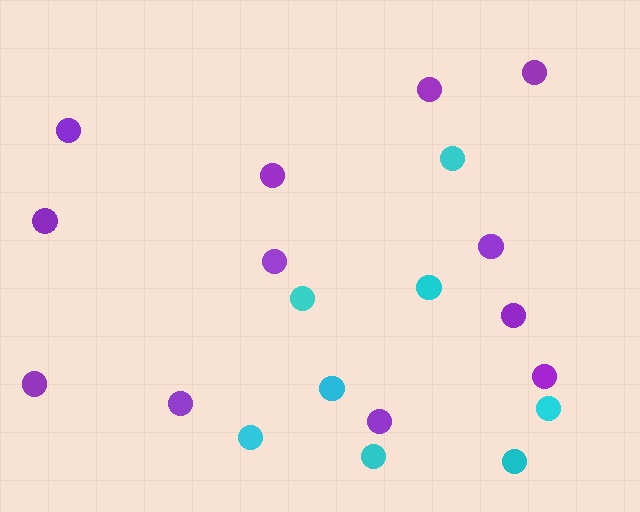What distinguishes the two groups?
There are 2 groups: one group of purple circles (12) and one group of cyan circles (8).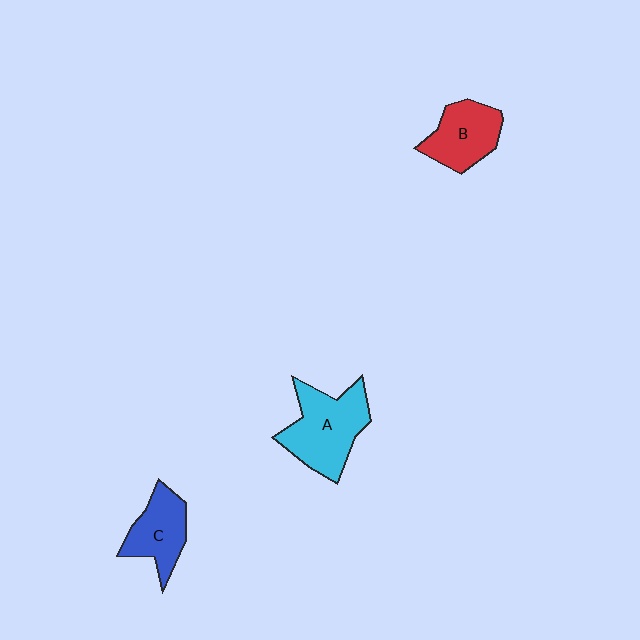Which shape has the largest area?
Shape A (cyan).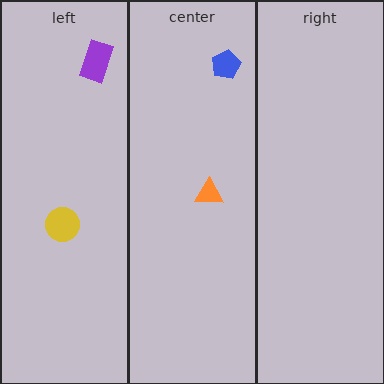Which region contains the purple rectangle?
The left region.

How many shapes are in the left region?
2.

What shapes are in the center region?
The blue pentagon, the orange triangle.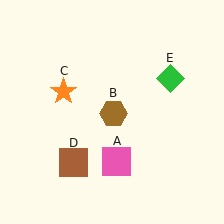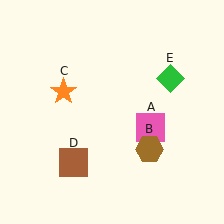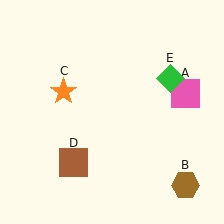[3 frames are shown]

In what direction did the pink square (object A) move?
The pink square (object A) moved up and to the right.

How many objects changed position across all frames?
2 objects changed position: pink square (object A), brown hexagon (object B).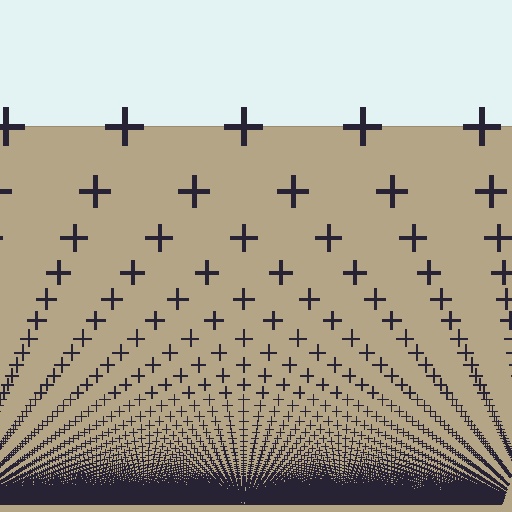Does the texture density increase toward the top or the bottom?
Density increases toward the bottom.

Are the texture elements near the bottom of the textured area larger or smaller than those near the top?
Smaller. The gradient is inverted — elements near the bottom are smaller and denser.